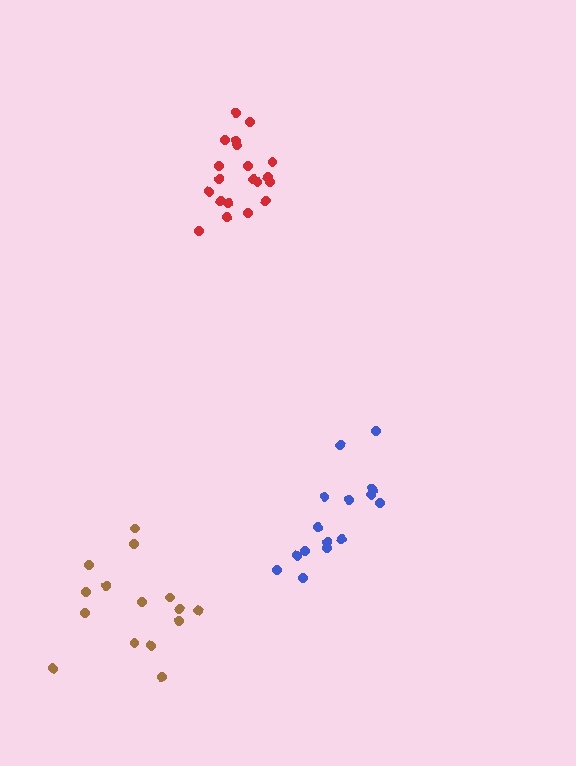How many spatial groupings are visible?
There are 3 spatial groupings.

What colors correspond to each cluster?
The clusters are colored: blue, brown, red.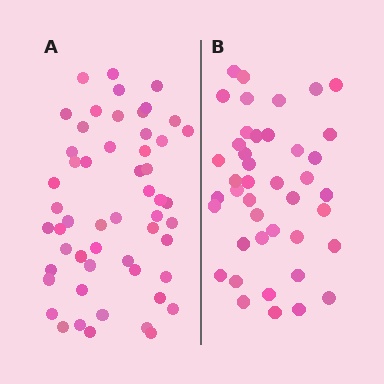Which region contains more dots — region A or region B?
Region A (the left region) has more dots.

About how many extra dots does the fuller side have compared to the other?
Region A has roughly 12 or so more dots than region B.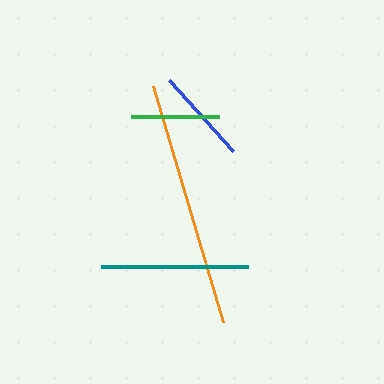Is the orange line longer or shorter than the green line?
The orange line is longer than the green line.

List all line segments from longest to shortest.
From longest to shortest: orange, teal, blue, green.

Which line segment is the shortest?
The green line is the shortest at approximately 88 pixels.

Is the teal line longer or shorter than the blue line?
The teal line is longer than the blue line.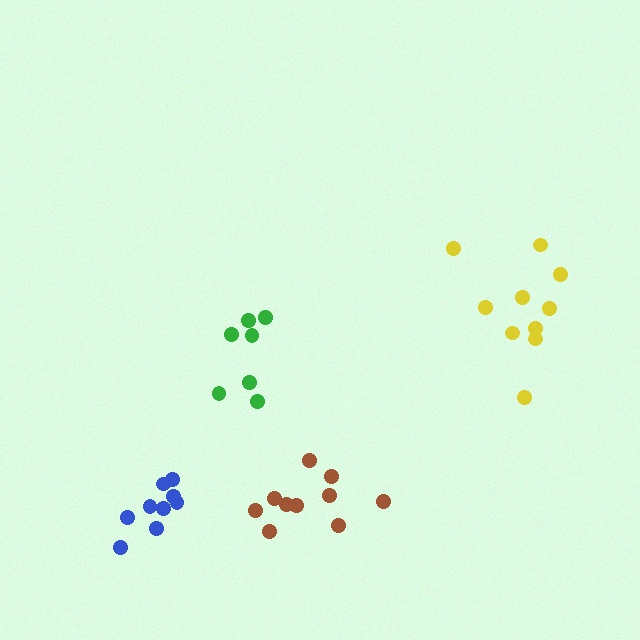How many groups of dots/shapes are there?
There are 4 groups.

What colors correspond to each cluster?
The clusters are colored: brown, yellow, blue, green.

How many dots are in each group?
Group 1: 10 dots, Group 2: 10 dots, Group 3: 9 dots, Group 4: 7 dots (36 total).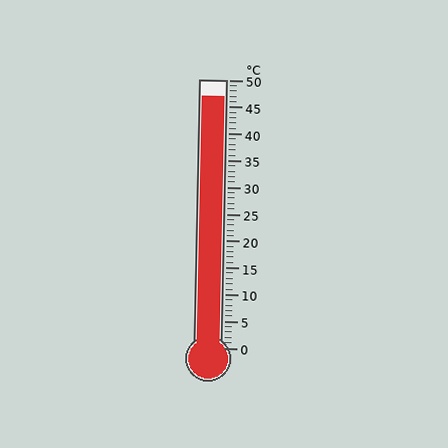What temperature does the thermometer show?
The thermometer shows approximately 47°C.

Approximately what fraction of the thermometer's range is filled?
The thermometer is filled to approximately 95% of its range.